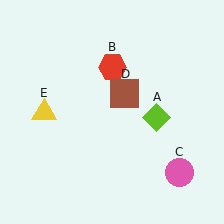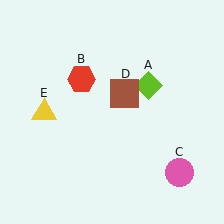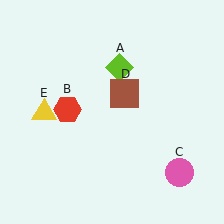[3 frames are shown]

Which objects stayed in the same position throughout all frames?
Pink circle (object C) and brown square (object D) and yellow triangle (object E) remained stationary.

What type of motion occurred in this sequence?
The lime diamond (object A), red hexagon (object B) rotated counterclockwise around the center of the scene.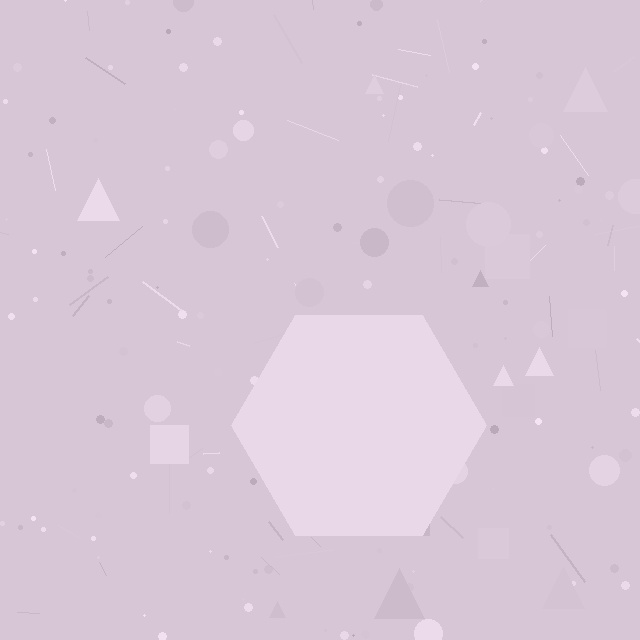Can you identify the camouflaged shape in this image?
The camouflaged shape is a hexagon.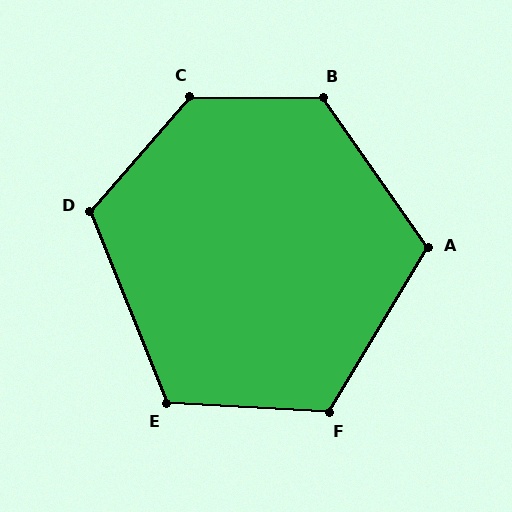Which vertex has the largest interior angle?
C, at approximately 131 degrees.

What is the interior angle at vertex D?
Approximately 117 degrees (obtuse).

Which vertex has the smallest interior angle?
A, at approximately 114 degrees.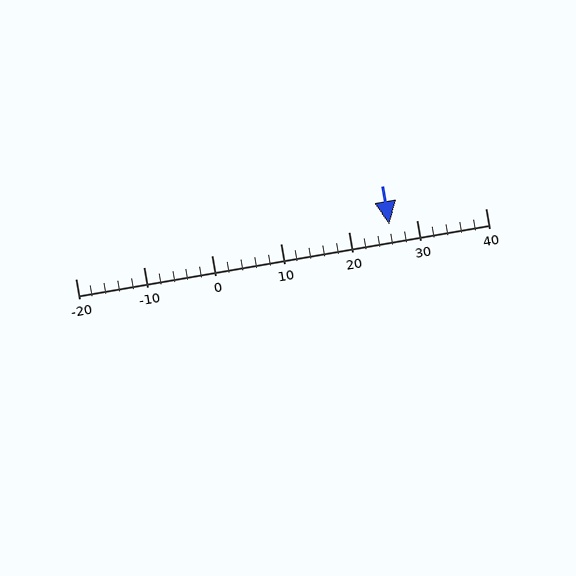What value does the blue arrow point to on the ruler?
The blue arrow points to approximately 26.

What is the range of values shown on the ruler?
The ruler shows values from -20 to 40.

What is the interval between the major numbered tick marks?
The major tick marks are spaced 10 units apart.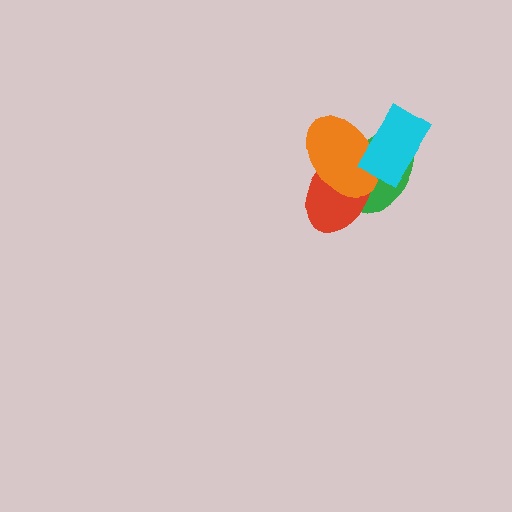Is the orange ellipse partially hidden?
Yes, it is partially covered by another shape.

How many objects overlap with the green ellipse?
3 objects overlap with the green ellipse.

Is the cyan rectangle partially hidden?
No, no other shape covers it.